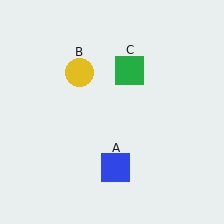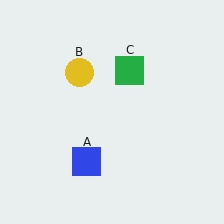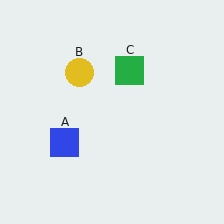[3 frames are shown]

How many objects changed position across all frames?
1 object changed position: blue square (object A).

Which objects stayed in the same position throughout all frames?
Yellow circle (object B) and green square (object C) remained stationary.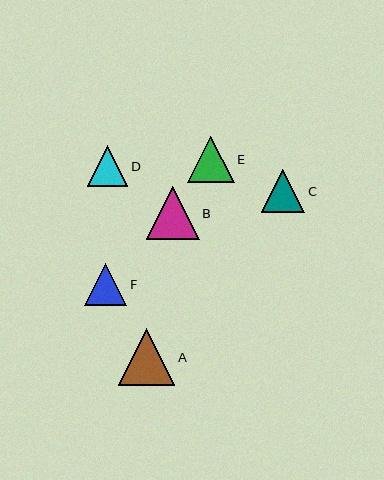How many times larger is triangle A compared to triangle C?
Triangle A is approximately 1.3 times the size of triangle C.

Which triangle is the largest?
Triangle A is the largest with a size of approximately 56 pixels.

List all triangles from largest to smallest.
From largest to smallest: A, B, E, C, F, D.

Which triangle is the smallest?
Triangle D is the smallest with a size of approximately 40 pixels.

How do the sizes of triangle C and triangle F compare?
Triangle C and triangle F are approximately the same size.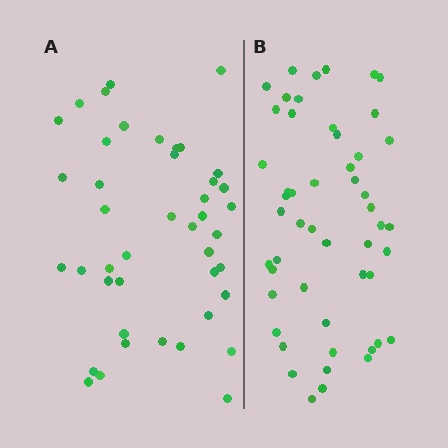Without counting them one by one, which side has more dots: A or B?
Region B (the right region) has more dots.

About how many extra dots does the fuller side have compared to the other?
Region B has roughly 8 or so more dots than region A.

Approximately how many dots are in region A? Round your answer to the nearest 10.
About 40 dots. (The exact count is 43, which rounds to 40.)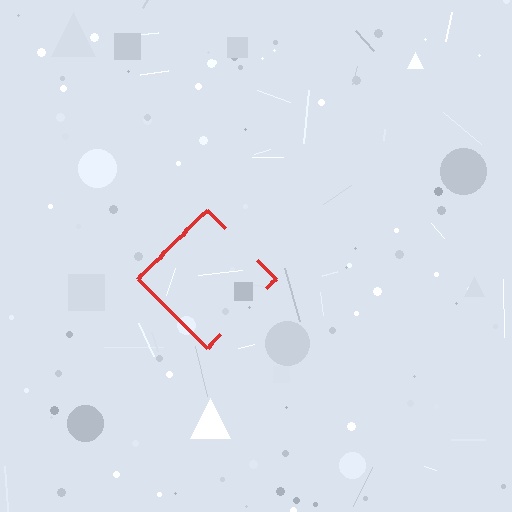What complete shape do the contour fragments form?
The contour fragments form a diamond.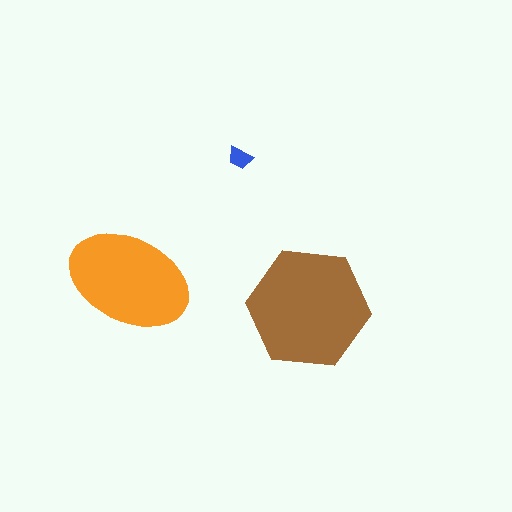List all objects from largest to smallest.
The brown hexagon, the orange ellipse, the blue trapezoid.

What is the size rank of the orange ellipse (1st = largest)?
2nd.